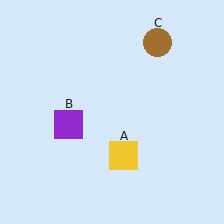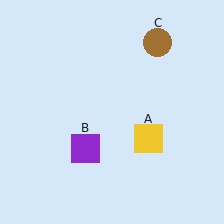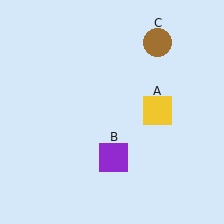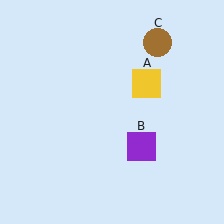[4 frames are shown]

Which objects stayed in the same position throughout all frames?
Brown circle (object C) remained stationary.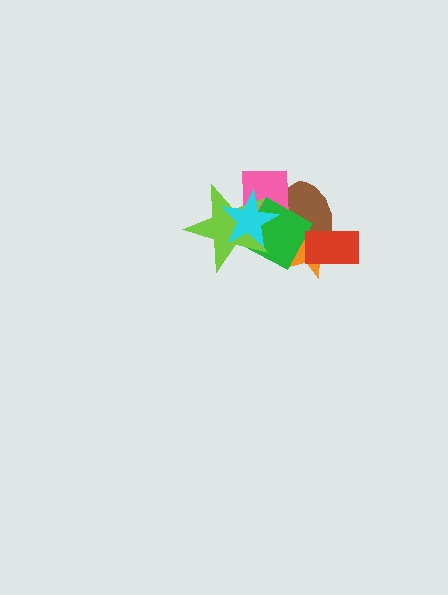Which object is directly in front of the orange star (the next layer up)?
The brown ellipse is directly in front of the orange star.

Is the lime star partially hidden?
Yes, it is partially covered by another shape.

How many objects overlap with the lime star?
3 objects overlap with the lime star.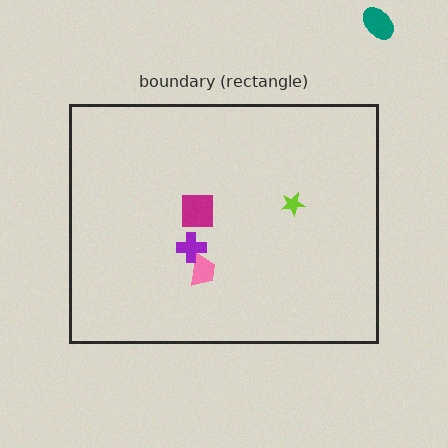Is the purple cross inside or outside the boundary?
Inside.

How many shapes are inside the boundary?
4 inside, 1 outside.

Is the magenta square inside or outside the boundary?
Inside.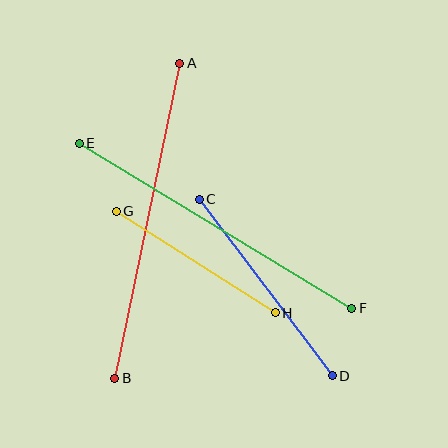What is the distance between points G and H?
The distance is approximately 189 pixels.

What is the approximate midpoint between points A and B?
The midpoint is at approximately (147, 221) pixels.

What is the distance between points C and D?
The distance is approximately 221 pixels.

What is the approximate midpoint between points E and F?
The midpoint is at approximately (216, 226) pixels.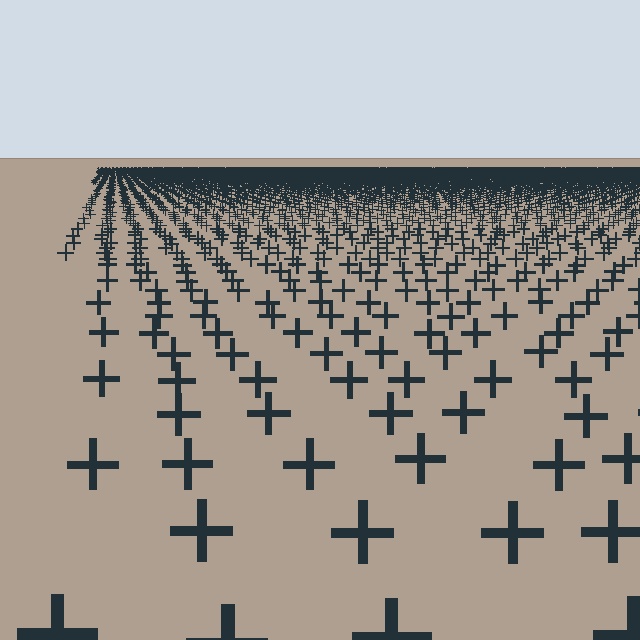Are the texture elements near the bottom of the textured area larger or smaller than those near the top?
Larger. Near the bottom, elements are closer to the viewer and appear at a bigger on-screen size.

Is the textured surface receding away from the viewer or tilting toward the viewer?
The surface is receding away from the viewer. Texture elements get smaller and denser toward the top.